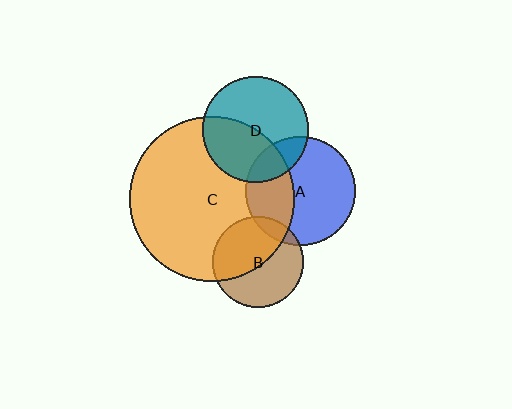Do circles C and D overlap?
Yes.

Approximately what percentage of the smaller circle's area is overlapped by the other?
Approximately 45%.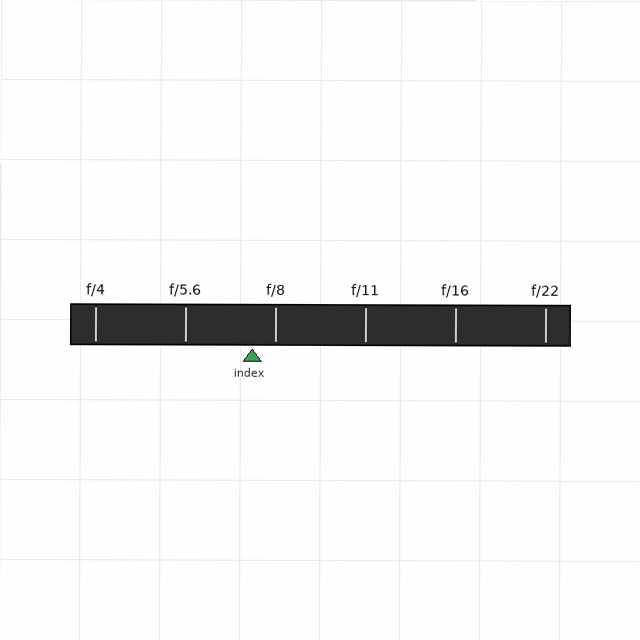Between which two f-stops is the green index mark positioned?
The index mark is between f/5.6 and f/8.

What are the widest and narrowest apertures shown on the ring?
The widest aperture shown is f/4 and the narrowest is f/22.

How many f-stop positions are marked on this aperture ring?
There are 6 f-stop positions marked.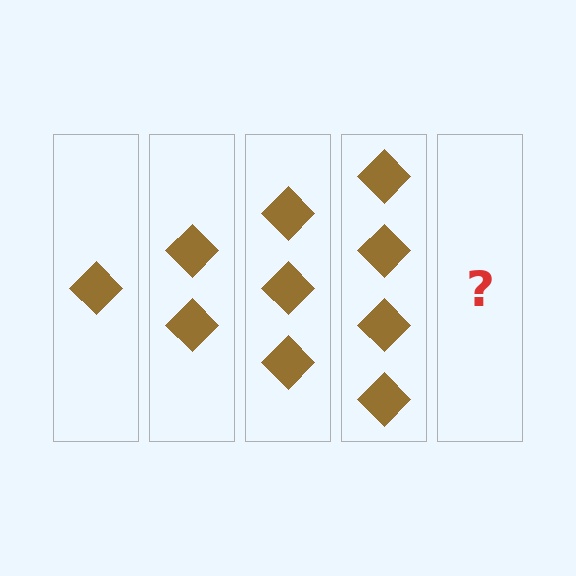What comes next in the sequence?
The next element should be 5 diamonds.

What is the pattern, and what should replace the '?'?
The pattern is that each step adds one more diamond. The '?' should be 5 diamonds.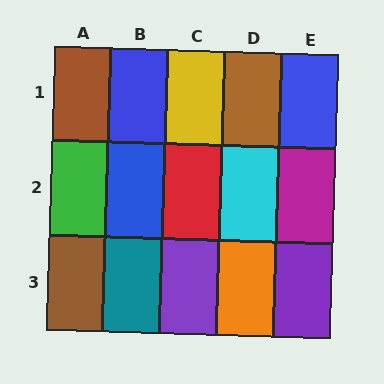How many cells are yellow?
1 cell is yellow.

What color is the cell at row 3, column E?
Purple.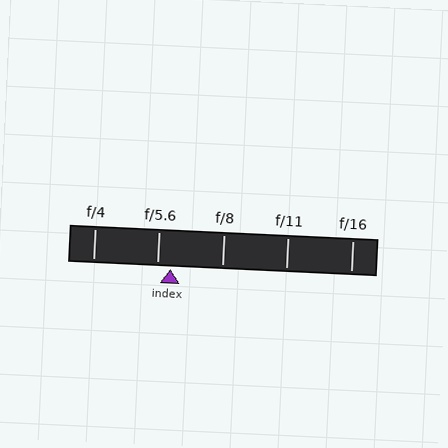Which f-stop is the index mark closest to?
The index mark is closest to f/5.6.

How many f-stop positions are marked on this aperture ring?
There are 5 f-stop positions marked.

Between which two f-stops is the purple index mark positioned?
The index mark is between f/5.6 and f/8.